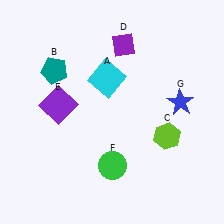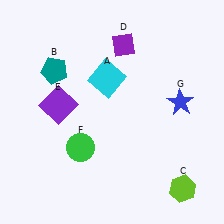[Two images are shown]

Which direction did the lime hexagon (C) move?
The lime hexagon (C) moved down.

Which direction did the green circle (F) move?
The green circle (F) moved left.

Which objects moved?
The objects that moved are: the lime hexagon (C), the green circle (F).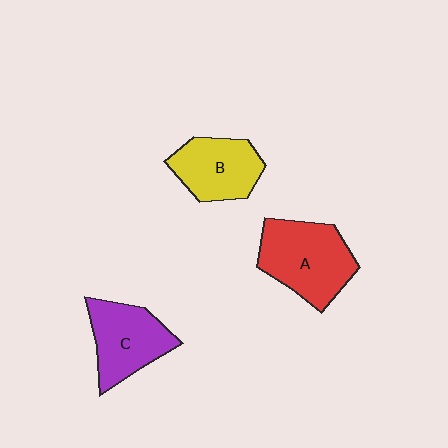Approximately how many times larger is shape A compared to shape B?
Approximately 1.3 times.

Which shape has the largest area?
Shape A (red).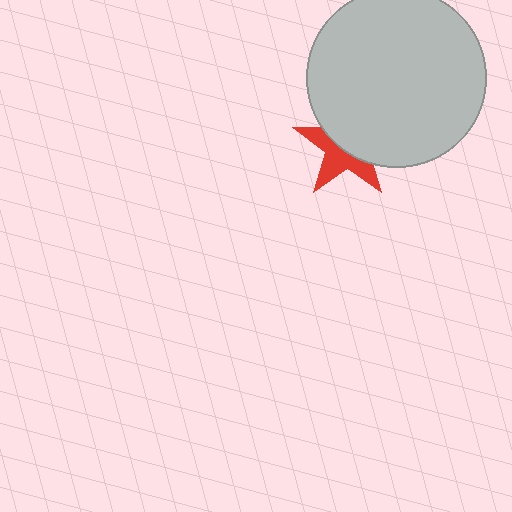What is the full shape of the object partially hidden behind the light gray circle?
The partially hidden object is a red star.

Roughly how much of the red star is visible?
About half of it is visible (roughly 47%).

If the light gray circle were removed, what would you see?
You would see the complete red star.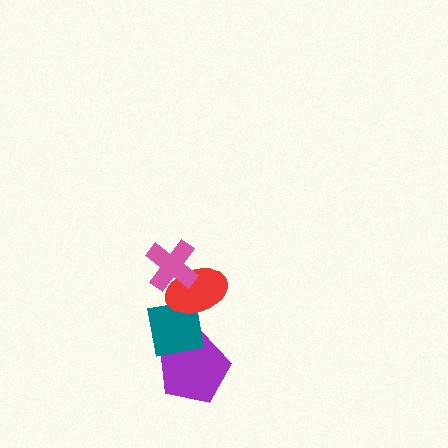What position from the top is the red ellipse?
The red ellipse is 2nd from the top.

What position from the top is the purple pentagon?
The purple pentagon is 4th from the top.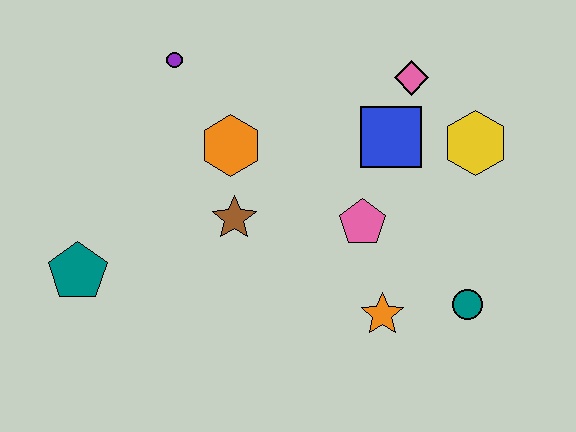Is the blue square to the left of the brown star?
No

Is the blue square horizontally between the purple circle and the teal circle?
Yes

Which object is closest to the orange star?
The teal circle is closest to the orange star.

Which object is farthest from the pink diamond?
The teal pentagon is farthest from the pink diamond.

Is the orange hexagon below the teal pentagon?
No